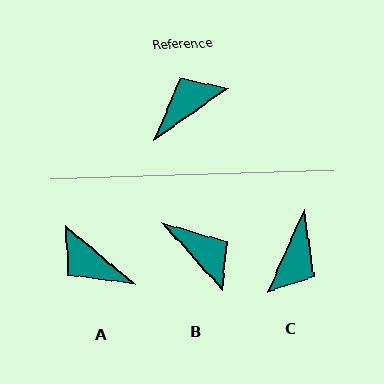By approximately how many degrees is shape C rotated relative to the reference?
Approximately 149 degrees clockwise.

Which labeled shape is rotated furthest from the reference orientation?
C, about 149 degrees away.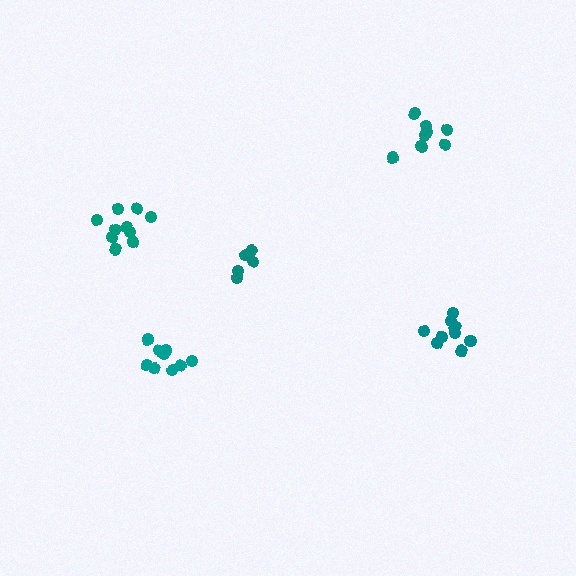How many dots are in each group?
Group 1: 5 dots, Group 2: 9 dots, Group 3: 9 dots, Group 4: 8 dots, Group 5: 10 dots (41 total).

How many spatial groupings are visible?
There are 5 spatial groupings.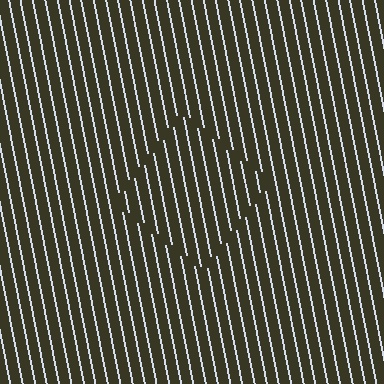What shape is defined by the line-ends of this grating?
An illusory square. The interior of the shape contains the same grating, shifted by half a period — the contour is defined by the phase discontinuity where line-ends from the inner and outer gratings abut.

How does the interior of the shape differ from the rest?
The interior of the shape contains the same grating, shifted by half a period — the contour is defined by the phase discontinuity where line-ends from the inner and outer gratings abut.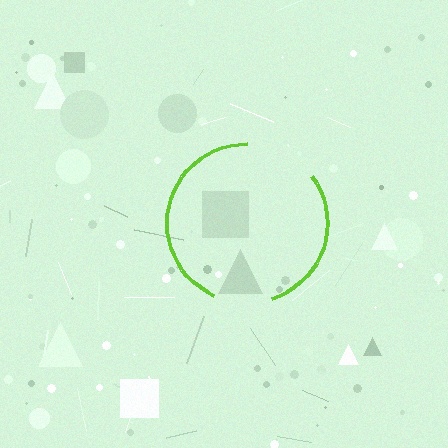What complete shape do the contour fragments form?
The contour fragments form a circle.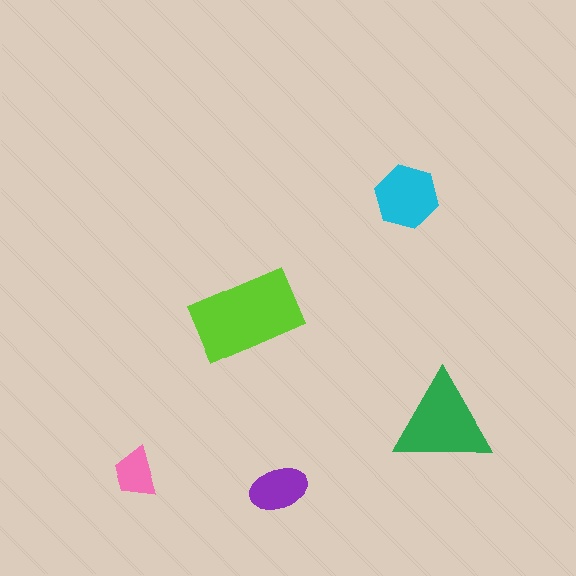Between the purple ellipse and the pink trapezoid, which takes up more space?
The purple ellipse.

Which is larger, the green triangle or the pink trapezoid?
The green triangle.